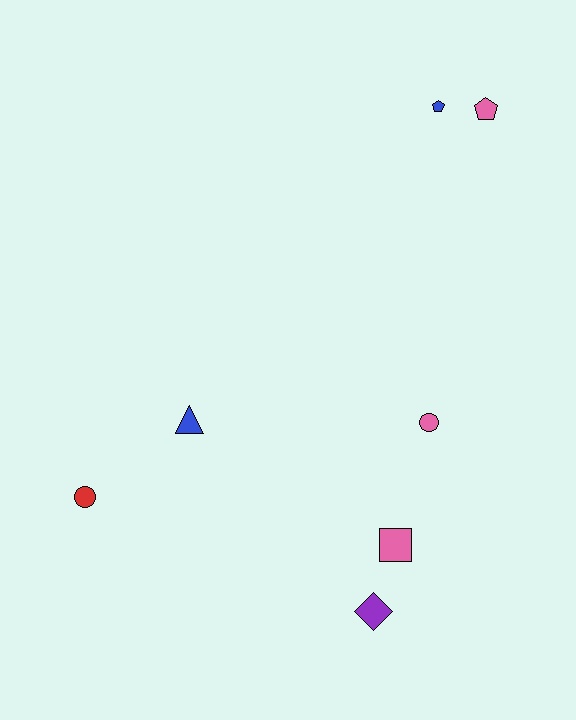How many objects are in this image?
There are 7 objects.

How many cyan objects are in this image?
There are no cyan objects.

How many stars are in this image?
There are no stars.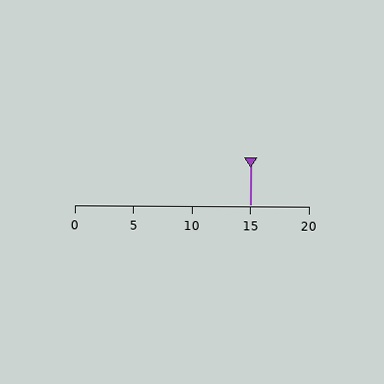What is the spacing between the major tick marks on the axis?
The major ticks are spaced 5 apart.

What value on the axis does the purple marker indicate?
The marker indicates approximately 15.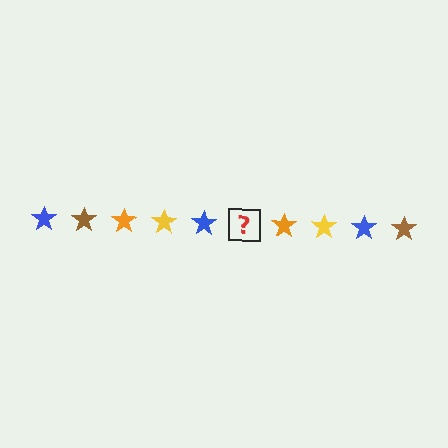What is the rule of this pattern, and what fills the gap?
The rule is that the pattern cycles through blue, brown, orange, yellow stars. The gap should be filled with a brown star.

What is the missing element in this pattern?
The missing element is a brown star.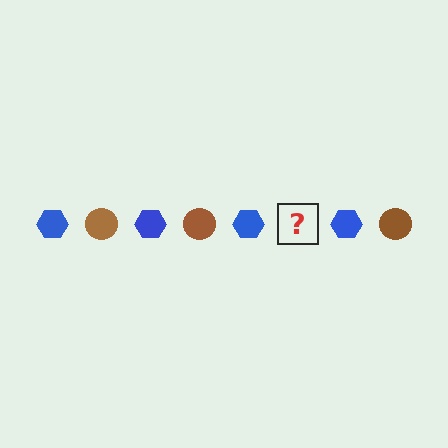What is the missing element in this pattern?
The missing element is a brown circle.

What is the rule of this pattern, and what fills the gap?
The rule is that the pattern alternates between blue hexagon and brown circle. The gap should be filled with a brown circle.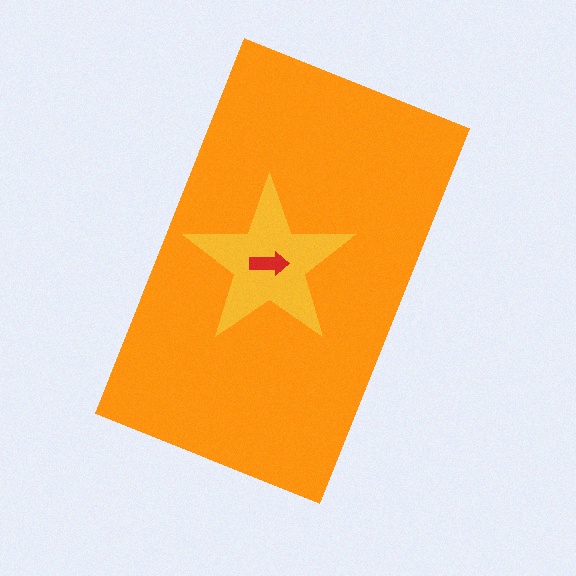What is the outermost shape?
The orange rectangle.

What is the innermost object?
The red arrow.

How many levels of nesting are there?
3.